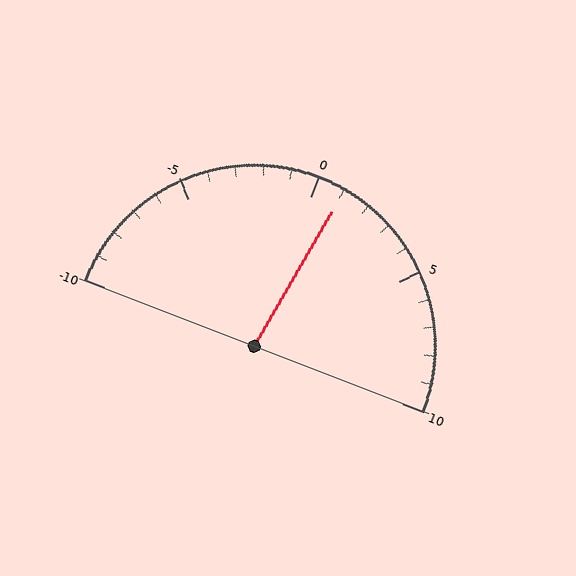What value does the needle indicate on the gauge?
The needle indicates approximately 1.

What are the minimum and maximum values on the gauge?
The gauge ranges from -10 to 10.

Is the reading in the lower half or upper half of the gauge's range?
The reading is in the upper half of the range (-10 to 10).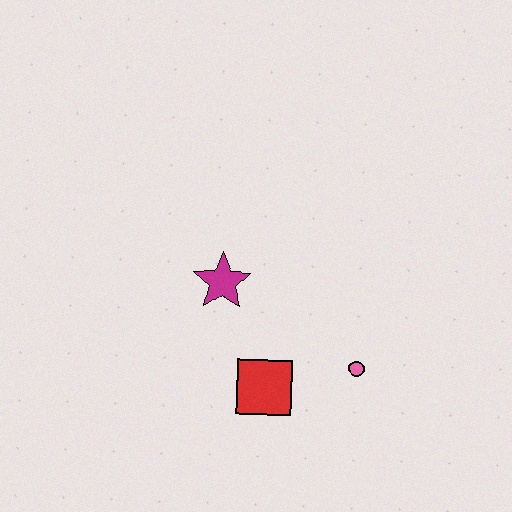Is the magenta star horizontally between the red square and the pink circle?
No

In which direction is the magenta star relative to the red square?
The magenta star is above the red square.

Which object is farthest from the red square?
The magenta star is farthest from the red square.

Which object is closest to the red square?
The pink circle is closest to the red square.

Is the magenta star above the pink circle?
Yes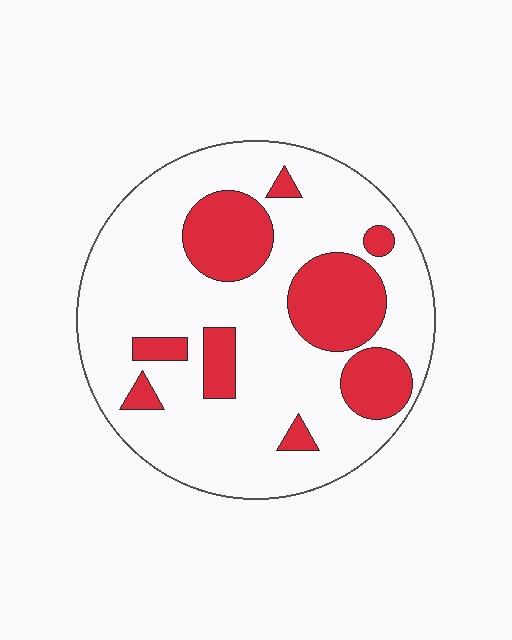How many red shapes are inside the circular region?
9.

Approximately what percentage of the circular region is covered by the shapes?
Approximately 25%.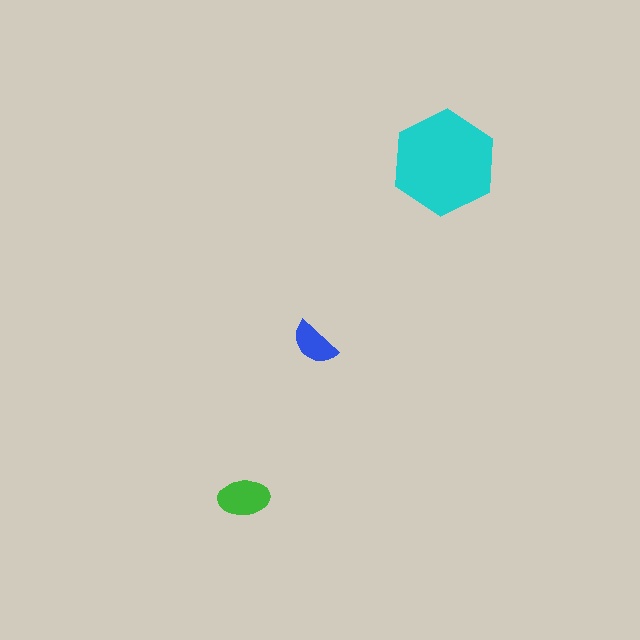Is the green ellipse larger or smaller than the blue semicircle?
Larger.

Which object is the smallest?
The blue semicircle.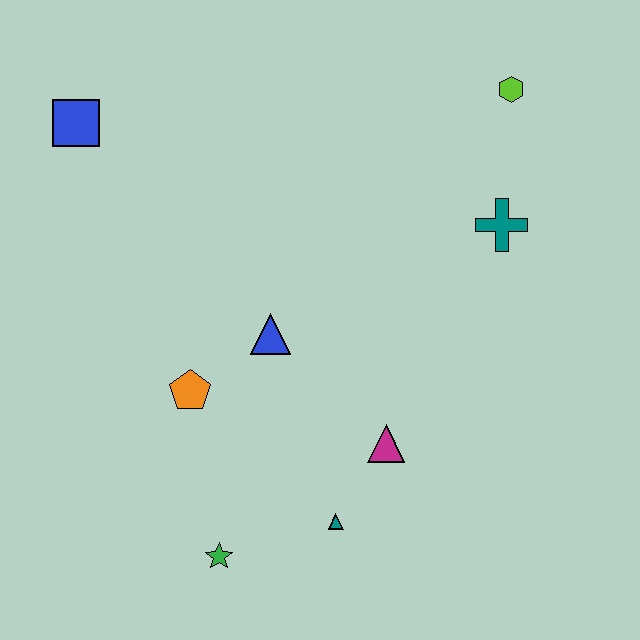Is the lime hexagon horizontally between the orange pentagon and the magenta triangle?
No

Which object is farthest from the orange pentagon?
The lime hexagon is farthest from the orange pentagon.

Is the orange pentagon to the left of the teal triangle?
Yes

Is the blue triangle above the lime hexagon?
No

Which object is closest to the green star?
The teal triangle is closest to the green star.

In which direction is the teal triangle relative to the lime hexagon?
The teal triangle is below the lime hexagon.